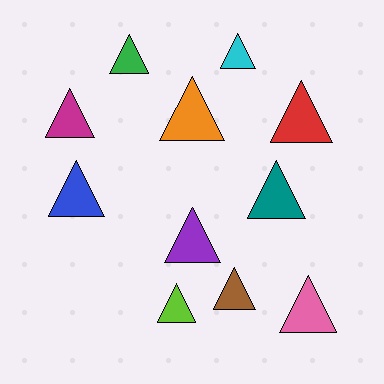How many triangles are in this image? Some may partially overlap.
There are 11 triangles.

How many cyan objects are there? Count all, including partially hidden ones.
There is 1 cyan object.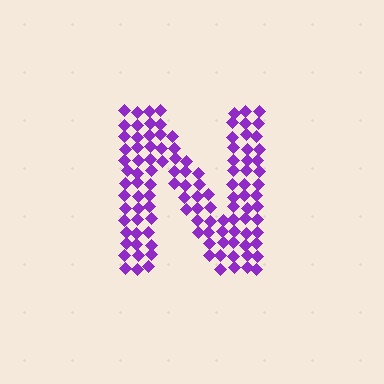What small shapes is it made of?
It is made of small diamonds.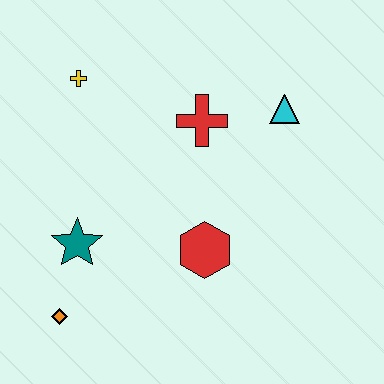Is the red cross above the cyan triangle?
No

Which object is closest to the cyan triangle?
The red cross is closest to the cyan triangle.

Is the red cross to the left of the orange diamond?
No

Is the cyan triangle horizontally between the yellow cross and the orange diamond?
No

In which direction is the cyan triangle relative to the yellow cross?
The cyan triangle is to the right of the yellow cross.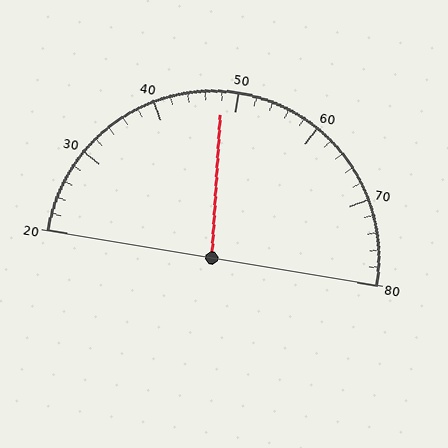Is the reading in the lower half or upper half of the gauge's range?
The reading is in the lower half of the range (20 to 80).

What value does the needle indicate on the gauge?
The needle indicates approximately 48.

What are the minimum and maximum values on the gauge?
The gauge ranges from 20 to 80.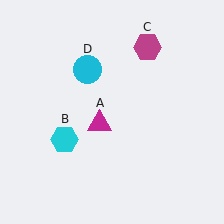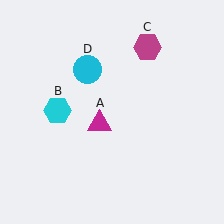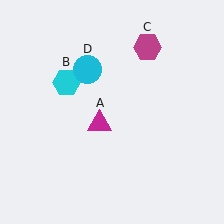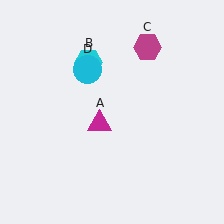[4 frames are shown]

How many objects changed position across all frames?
1 object changed position: cyan hexagon (object B).